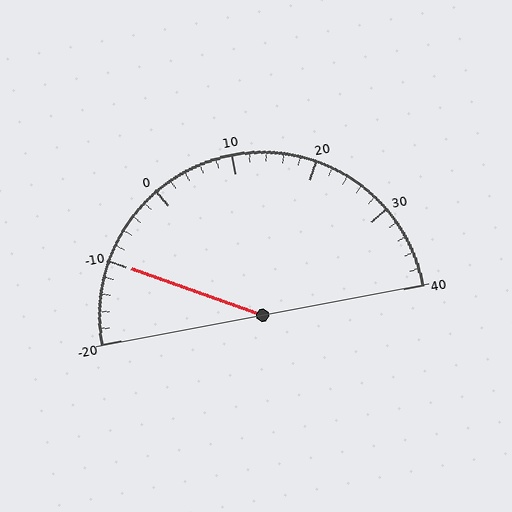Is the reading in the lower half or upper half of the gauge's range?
The reading is in the lower half of the range (-20 to 40).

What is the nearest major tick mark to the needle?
The nearest major tick mark is -10.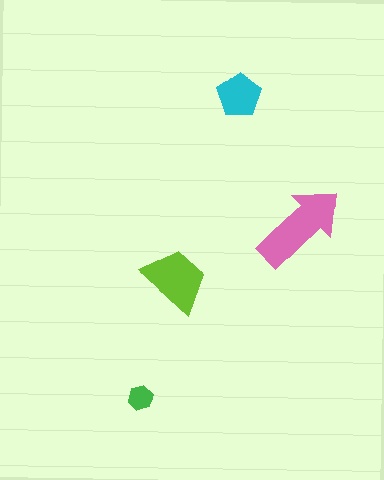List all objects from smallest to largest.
The green hexagon, the cyan pentagon, the lime trapezoid, the pink arrow.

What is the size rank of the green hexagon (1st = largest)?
4th.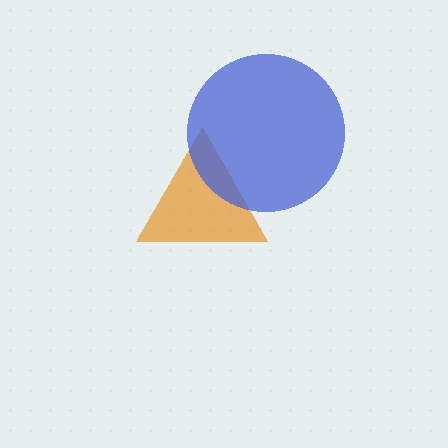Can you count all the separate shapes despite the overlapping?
Yes, there are 2 separate shapes.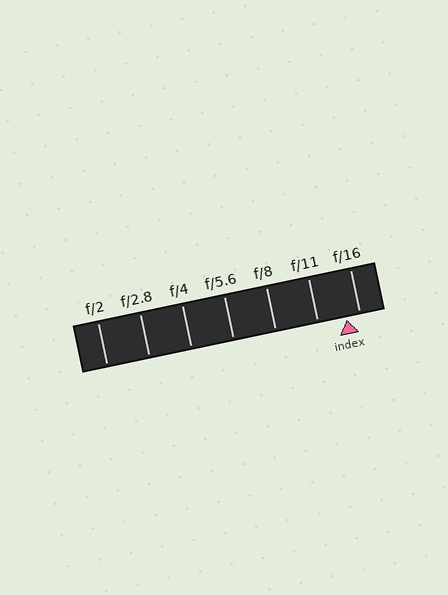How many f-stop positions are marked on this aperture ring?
There are 7 f-stop positions marked.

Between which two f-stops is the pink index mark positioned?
The index mark is between f/11 and f/16.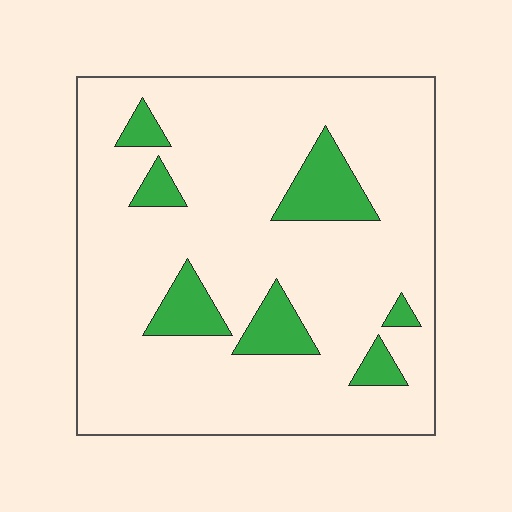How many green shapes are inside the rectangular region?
7.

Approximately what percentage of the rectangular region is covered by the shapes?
Approximately 15%.